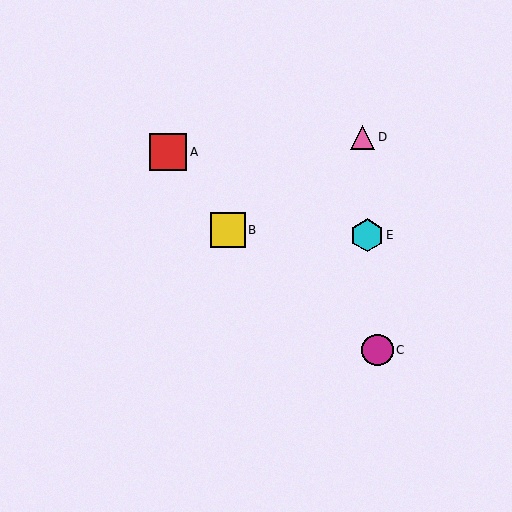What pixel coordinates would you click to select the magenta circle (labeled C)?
Click at (378, 350) to select the magenta circle C.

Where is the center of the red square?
The center of the red square is at (168, 152).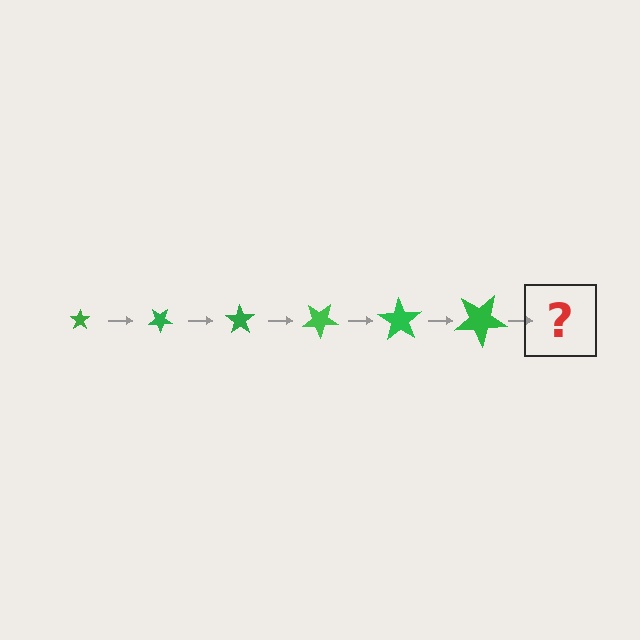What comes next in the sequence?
The next element should be a star, larger than the previous one and rotated 210 degrees from the start.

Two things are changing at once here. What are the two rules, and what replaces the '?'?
The two rules are that the star grows larger each step and it rotates 35 degrees each step. The '?' should be a star, larger than the previous one and rotated 210 degrees from the start.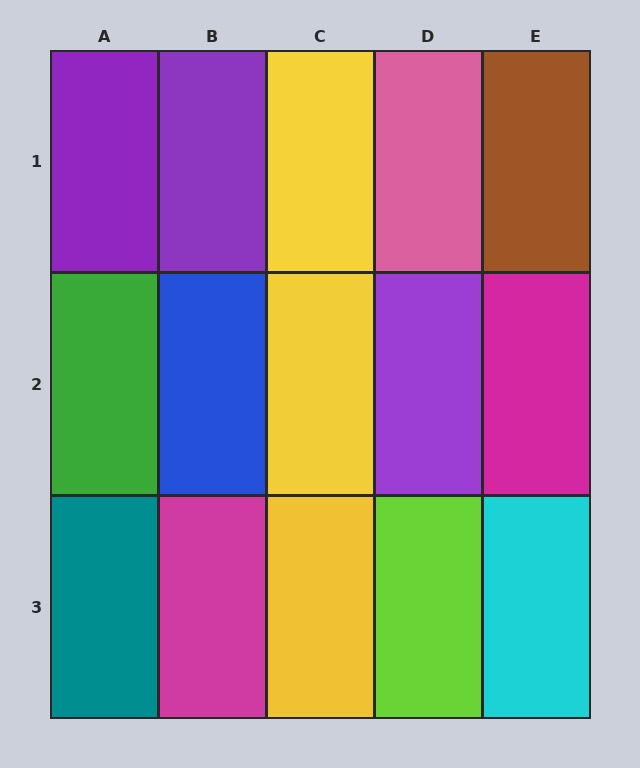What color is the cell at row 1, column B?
Purple.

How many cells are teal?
1 cell is teal.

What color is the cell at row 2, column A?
Green.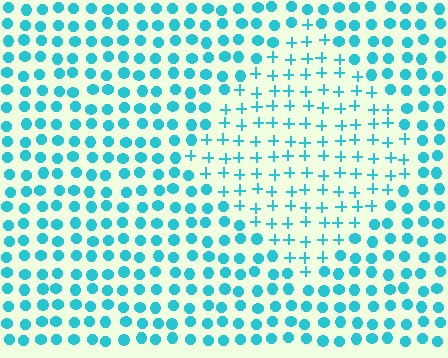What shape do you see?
I see a diamond.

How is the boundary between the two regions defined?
The boundary is defined by a change in element shape: plus signs inside vs. circles outside. All elements share the same color and spacing.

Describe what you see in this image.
The image is filled with small cyan elements arranged in a uniform grid. A diamond-shaped region contains plus signs, while the surrounding area contains circles. The boundary is defined purely by the change in element shape.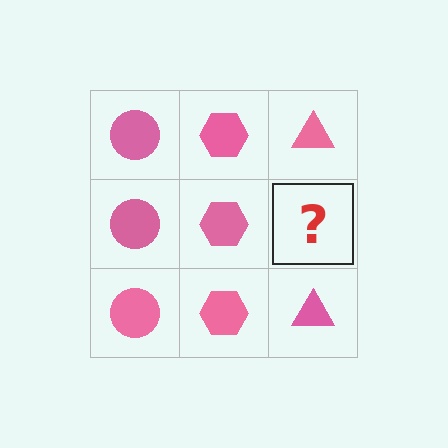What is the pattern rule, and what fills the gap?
The rule is that each column has a consistent shape. The gap should be filled with a pink triangle.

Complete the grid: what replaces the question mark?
The question mark should be replaced with a pink triangle.